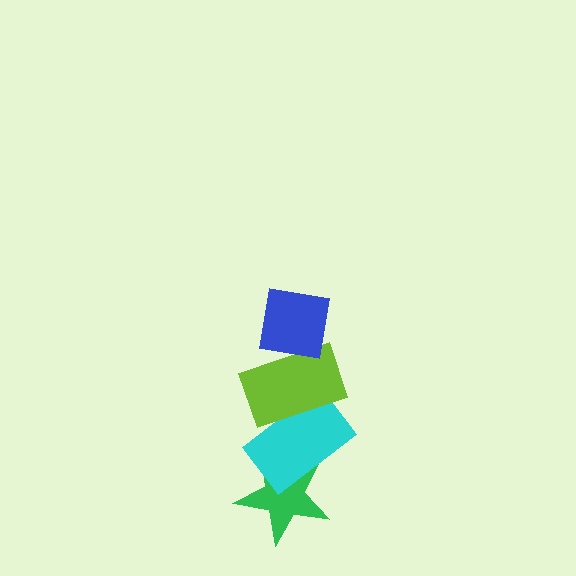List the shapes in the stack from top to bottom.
From top to bottom: the blue square, the lime rectangle, the cyan rectangle, the green star.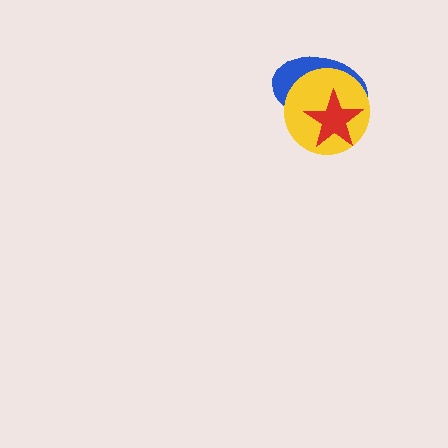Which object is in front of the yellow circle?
The red star is in front of the yellow circle.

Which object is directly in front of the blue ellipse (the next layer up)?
The yellow circle is directly in front of the blue ellipse.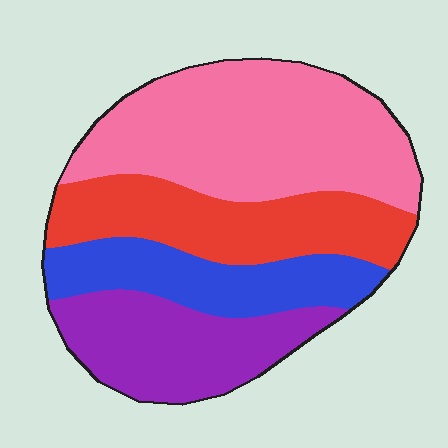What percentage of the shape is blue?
Blue covers 18% of the shape.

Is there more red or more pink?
Pink.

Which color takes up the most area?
Pink, at roughly 40%.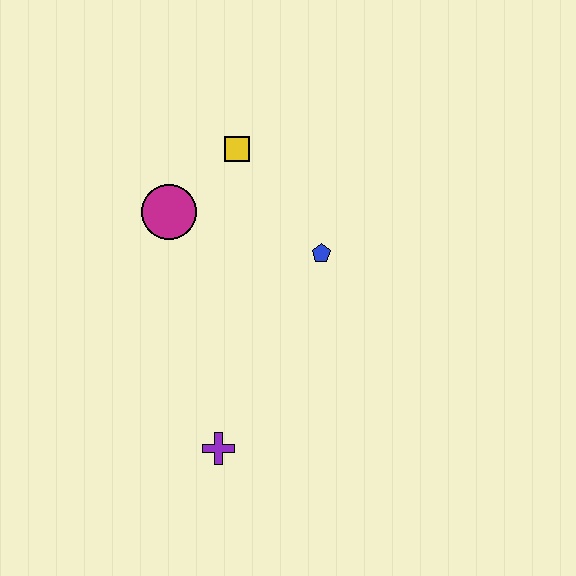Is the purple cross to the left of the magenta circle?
No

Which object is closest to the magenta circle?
The yellow square is closest to the magenta circle.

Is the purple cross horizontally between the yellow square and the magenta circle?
Yes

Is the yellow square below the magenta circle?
No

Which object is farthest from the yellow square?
The purple cross is farthest from the yellow square.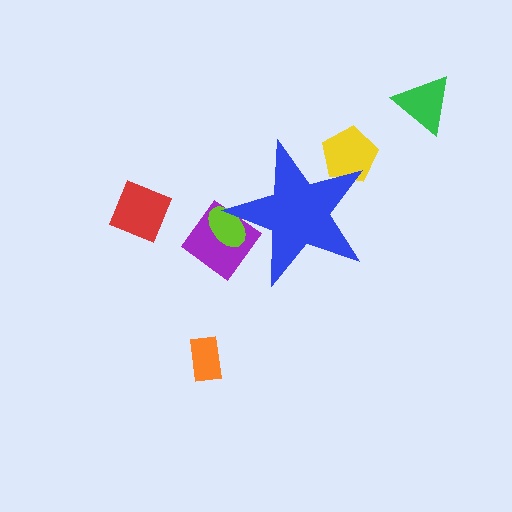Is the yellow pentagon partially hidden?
Yes, the yellow pentagon is partially hidden behind the blue star.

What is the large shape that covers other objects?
A blue star.